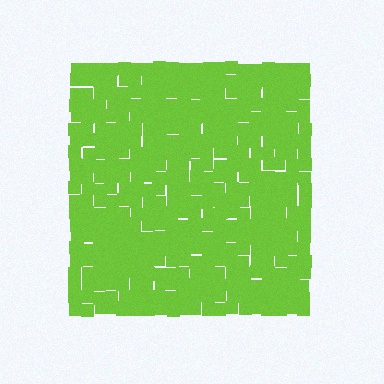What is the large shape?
The large shape is a square.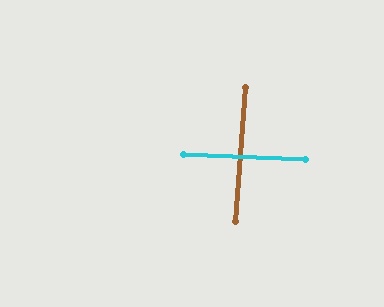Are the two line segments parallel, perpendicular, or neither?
Perpendicular — they meet at approximately 88°.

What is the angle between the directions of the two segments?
Approximately 88 degrees.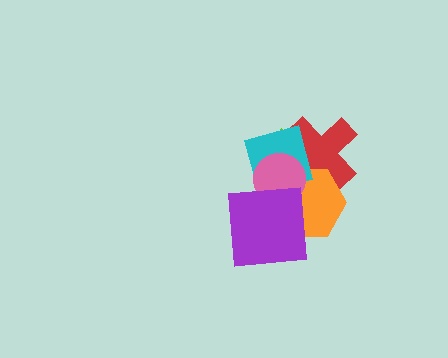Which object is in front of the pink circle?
The purple square is in front of the pink circle.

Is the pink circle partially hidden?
Yes, it is partially covered by another shape.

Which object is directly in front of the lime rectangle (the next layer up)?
The red cross is directly in front of the lime rectangle.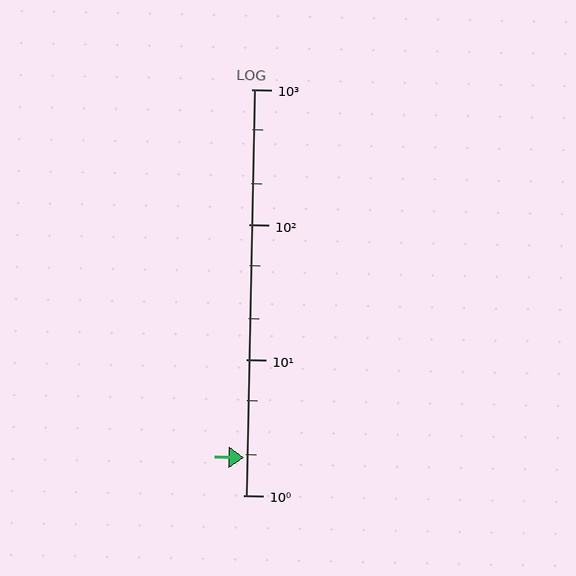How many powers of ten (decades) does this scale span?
The scale spans 3 decades, from 1 to 1000.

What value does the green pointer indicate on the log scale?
The pointer indicates approximately 1.9.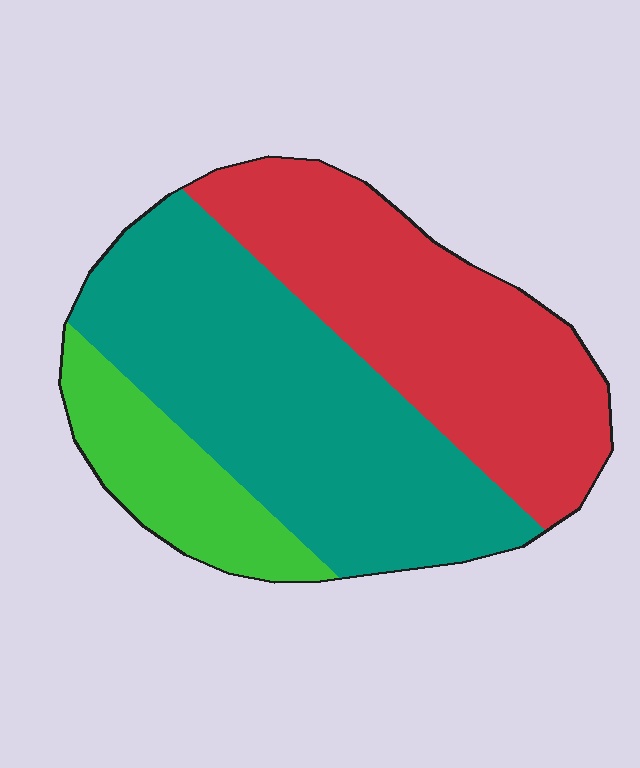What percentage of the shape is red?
Red takes up about three eighths (3/8) of the shape.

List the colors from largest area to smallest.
From largest to smallest: teal, red, green.